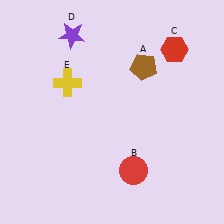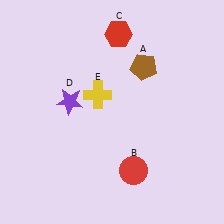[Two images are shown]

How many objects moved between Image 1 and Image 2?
3 objects moved between the two images.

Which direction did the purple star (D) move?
The purple star (D) moved down.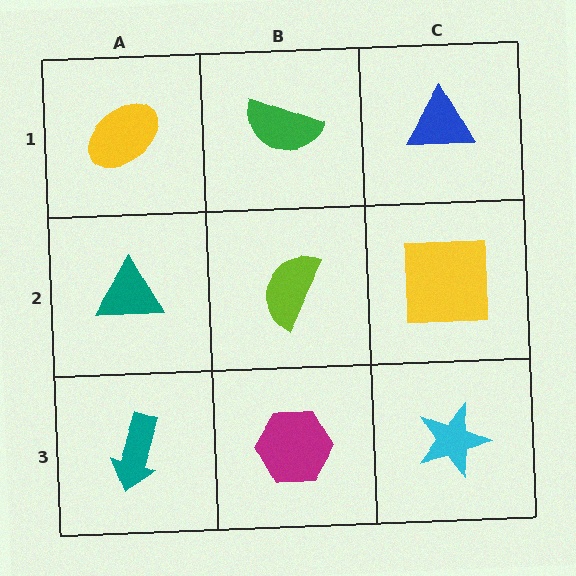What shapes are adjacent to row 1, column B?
A lime semicircle (row 2, column B), a yellow ellipse (row 1, column A), a blue triangle (row 1, column C).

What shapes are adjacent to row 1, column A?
A teal triangle (row 2, column A), a green semicircle (row 1, column B).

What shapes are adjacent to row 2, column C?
A blue triangle (row 1, column C), a cyan star (row 3, column C), a lime semicircle (row 2, column B).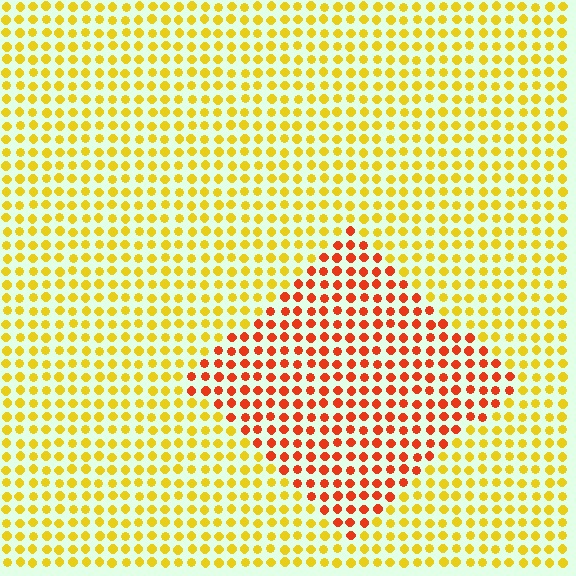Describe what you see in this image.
The image is filled with small yellow elements in a uniform arrangement. A diamond-shaped region is visible where the elements are tinted to a slightly different hue, forming a subtle color boundary.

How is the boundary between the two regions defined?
The boundary is defined purely by a slight shift in hue (about 44 degrees). Spacing, size, and orientation are identical on both sides.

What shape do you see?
I see a diamond.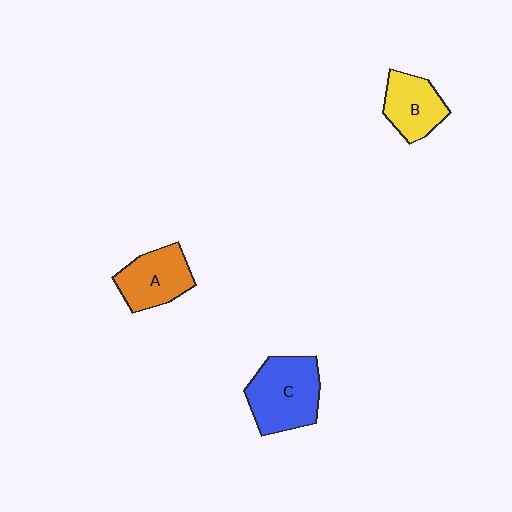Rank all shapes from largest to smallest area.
From largest to smallest: C (blue), A (orange), B (yellow).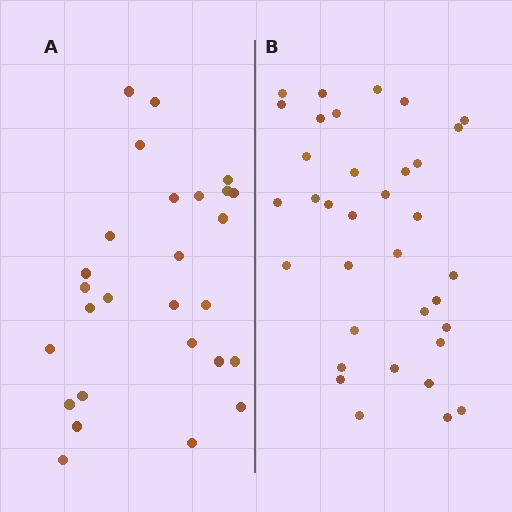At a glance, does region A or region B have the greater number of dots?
Region B (the right region) has more dots.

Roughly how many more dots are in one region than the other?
Region B has roughly 8 or so more dots than region A.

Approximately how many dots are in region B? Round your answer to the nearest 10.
About 40 dots. (The exact count is 35, which rounds to 40.)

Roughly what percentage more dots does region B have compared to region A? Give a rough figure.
About 30% more.